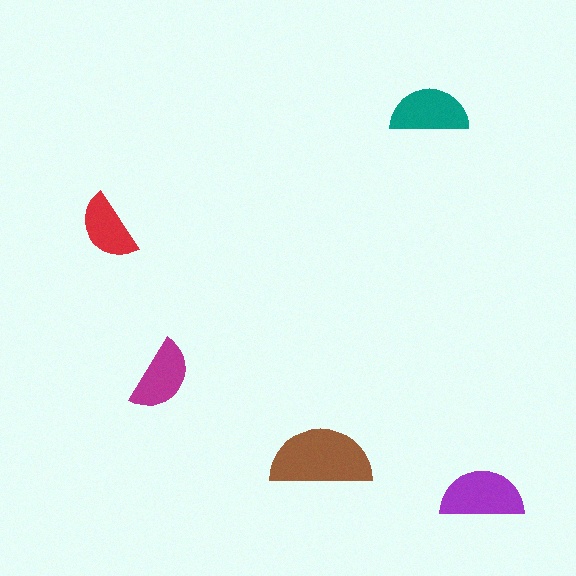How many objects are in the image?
There are 5 objects in the image.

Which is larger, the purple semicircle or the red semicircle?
The purple one.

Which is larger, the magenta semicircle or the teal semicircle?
The teal one.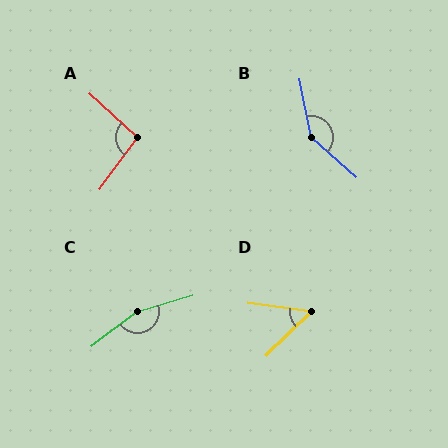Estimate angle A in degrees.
Approximately 96 degrees.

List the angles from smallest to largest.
D (52°), A (96°), B (142°), C (159°).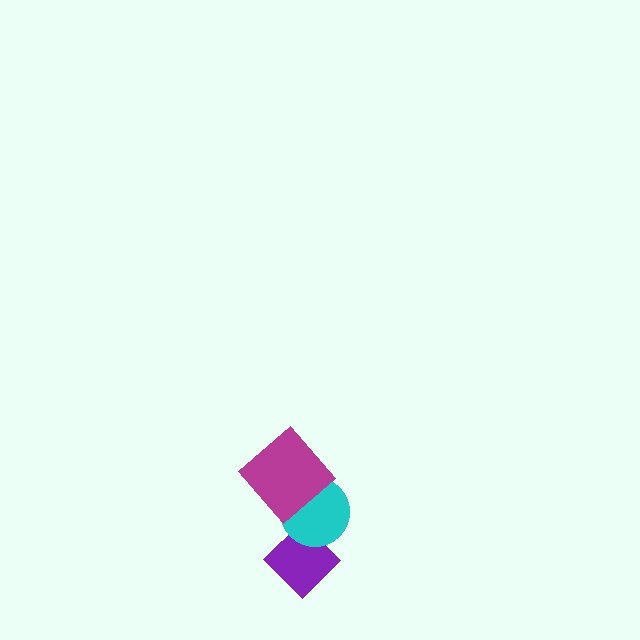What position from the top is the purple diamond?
The purple diamond is 3rd from the top.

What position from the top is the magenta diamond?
The magenta diamond is 1st from the top.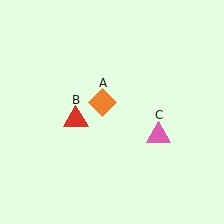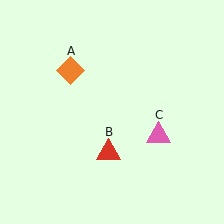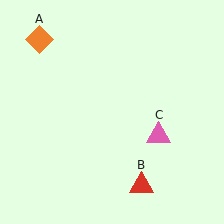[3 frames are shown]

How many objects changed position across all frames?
2 objects changed position: orange diamond (object A), red triangle (object B).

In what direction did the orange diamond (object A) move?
The orange diamond (object A) moved up and to the left.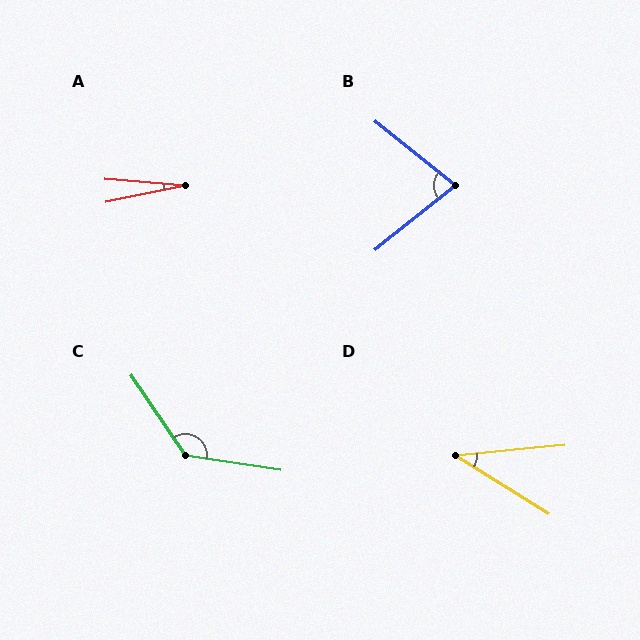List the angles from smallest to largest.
A (16°), D (37°), B (77°), C (133°).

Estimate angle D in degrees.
Approximately 37 degrees.